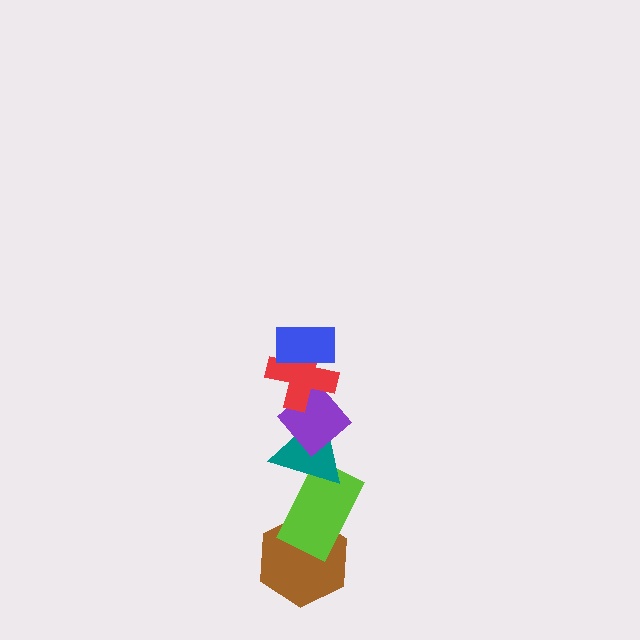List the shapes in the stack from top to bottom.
From top to bottom: the blue rectangle, the red cross, the purple diamond, the teal triangle, the lime rectangle, the brown hexagon.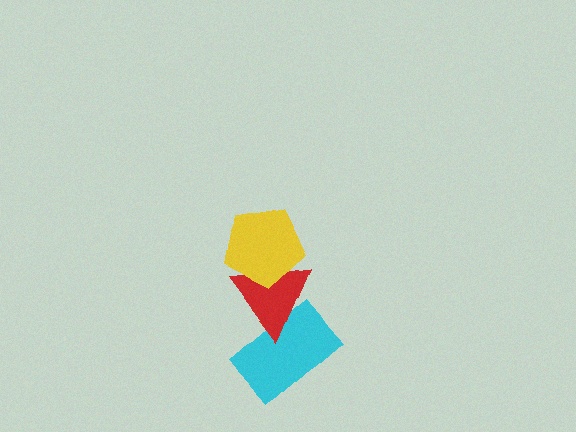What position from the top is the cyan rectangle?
The cyan rectangle is 3rd from the top.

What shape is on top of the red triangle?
The yellow pentagon is on top of the red triangle.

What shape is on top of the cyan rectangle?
The red triangle is on top of the cyan rectangle.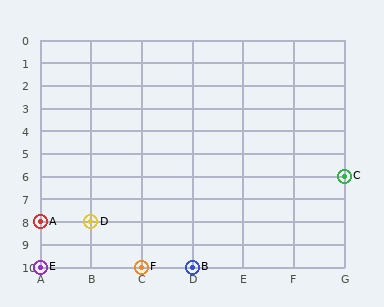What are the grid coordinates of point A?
Point A is at grid coordinates (A, 8).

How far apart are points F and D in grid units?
Points F and D are 1 column and 2 rows apart (about 2.2 grid units diagonally).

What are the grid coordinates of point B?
Point B is at grid coordinates (D, 10).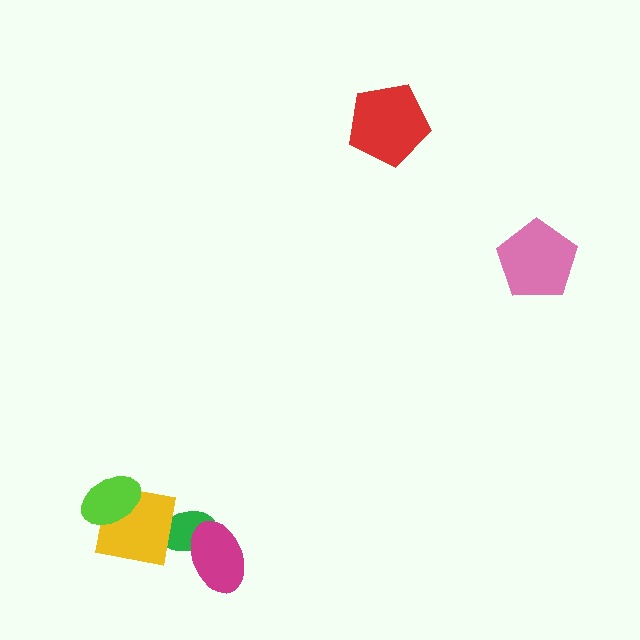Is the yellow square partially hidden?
Yes, it is partially covered by another shape.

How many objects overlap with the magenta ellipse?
1 object overlaps with the magenta ellipse.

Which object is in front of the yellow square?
The lime ellipse is in front of the yellow square.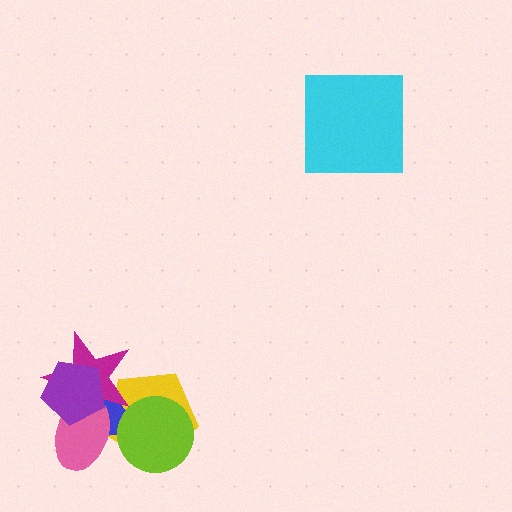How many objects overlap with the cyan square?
0 objects overlap with the cyan square.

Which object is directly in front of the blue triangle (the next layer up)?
The lime circle is directly in front of the blue triangle.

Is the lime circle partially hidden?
No, no other shape covers it.